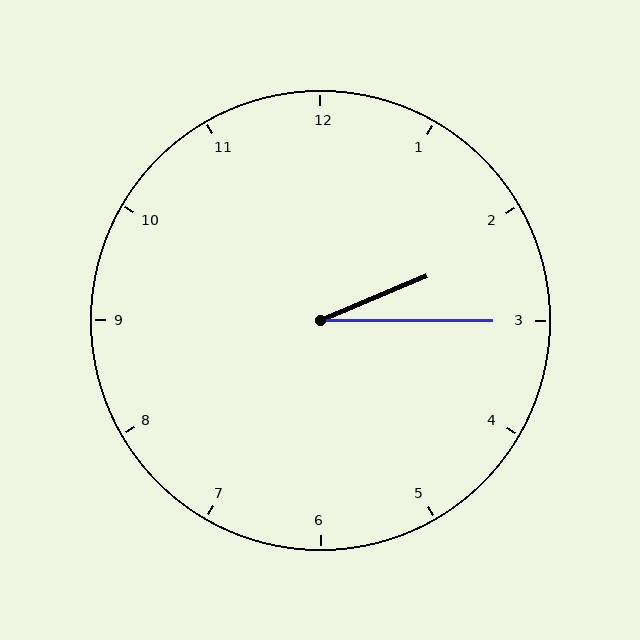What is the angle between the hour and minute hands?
Approximately 22 degrees.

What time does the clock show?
2:15.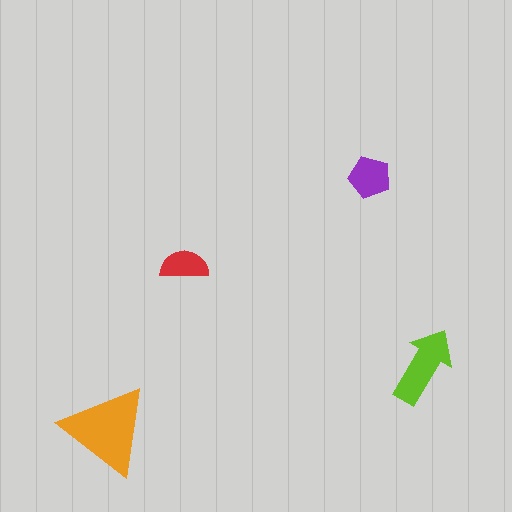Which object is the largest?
The orange triangle.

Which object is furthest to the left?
The orange triangle is leftmost.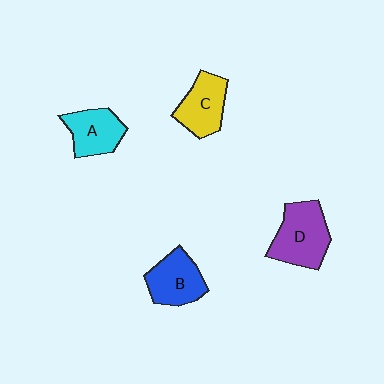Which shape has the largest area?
Shape D (purple).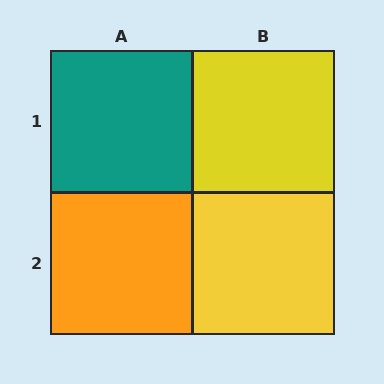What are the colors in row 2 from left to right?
Orange, yellow.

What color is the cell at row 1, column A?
Teal.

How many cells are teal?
1 cell is teal.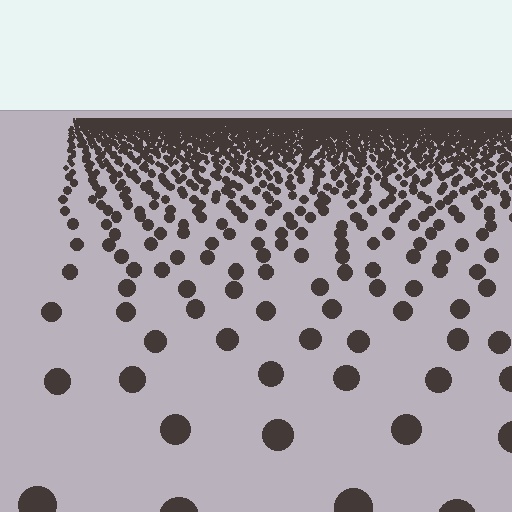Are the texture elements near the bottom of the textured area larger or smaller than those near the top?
Larger. Near the bottom, elements are closer to the viewer and appear at a bigger on-screen size.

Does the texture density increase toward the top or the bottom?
Density increases toward the top.